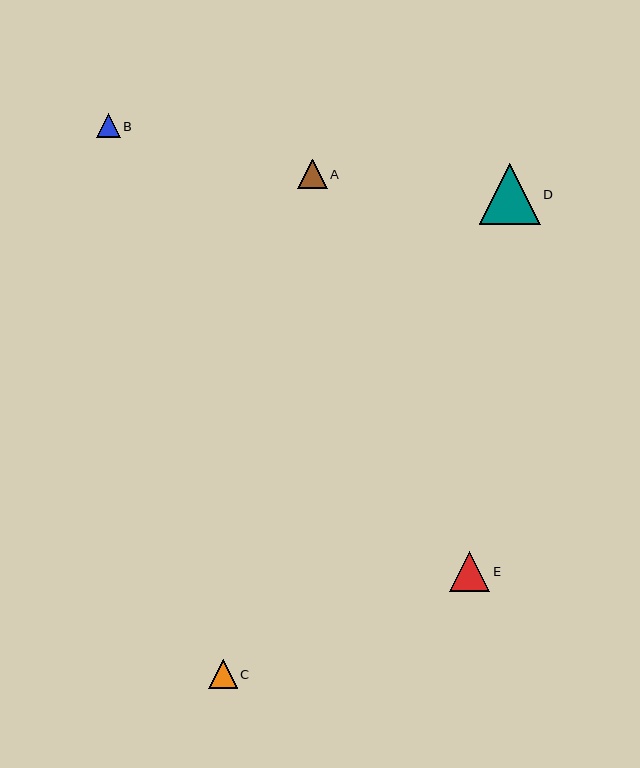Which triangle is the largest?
Triangle D is the largest with a size of approximately 61 pixels.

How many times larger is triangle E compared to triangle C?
Triangle E is approximately 1.4 times the size of triangle C.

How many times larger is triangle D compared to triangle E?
Triangle D is approximately 1.5 times the size of triangle E.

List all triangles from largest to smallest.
From largest to smallest: D, E, A, C, B.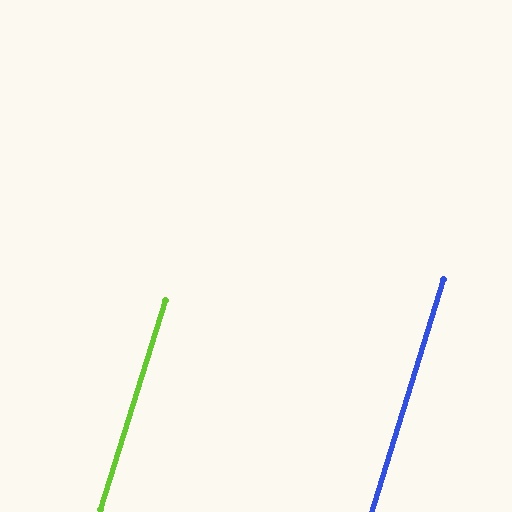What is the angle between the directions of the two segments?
Approximately 0 degrees.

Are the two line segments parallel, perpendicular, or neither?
Parallel — their directions differ by only 0.3°.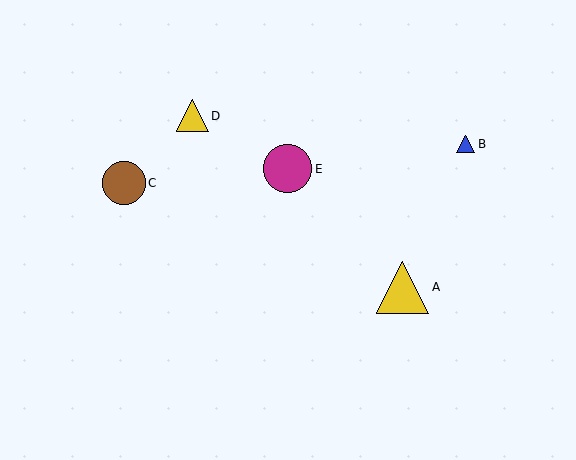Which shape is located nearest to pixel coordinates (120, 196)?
The brown circle (labeled C) at (124, 183) is nearest to that location.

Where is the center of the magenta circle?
The center of the magenta circle is at (288, 169).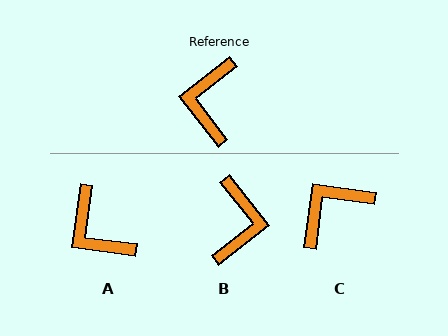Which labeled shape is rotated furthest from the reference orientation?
B, about 179 degrees away.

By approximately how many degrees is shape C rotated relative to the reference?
Approximately 45 degrees clockwise.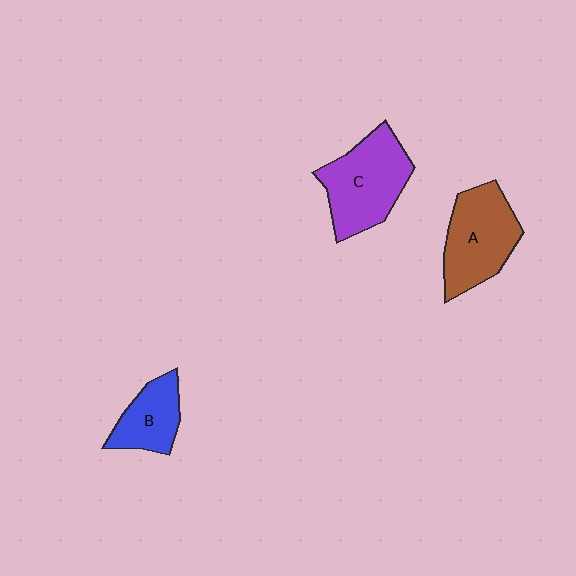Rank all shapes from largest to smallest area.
From largest to smallest: C (purple), A (brown), B (blue).